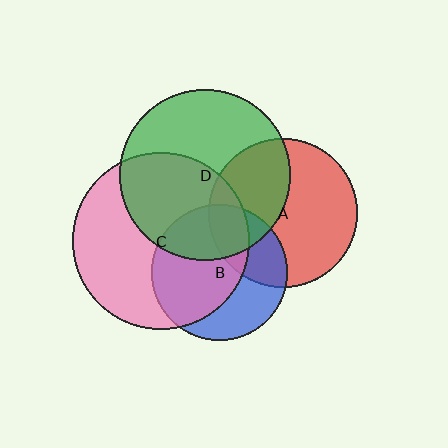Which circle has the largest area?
Circle C (pink).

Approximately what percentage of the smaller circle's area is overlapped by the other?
Approximately 15%.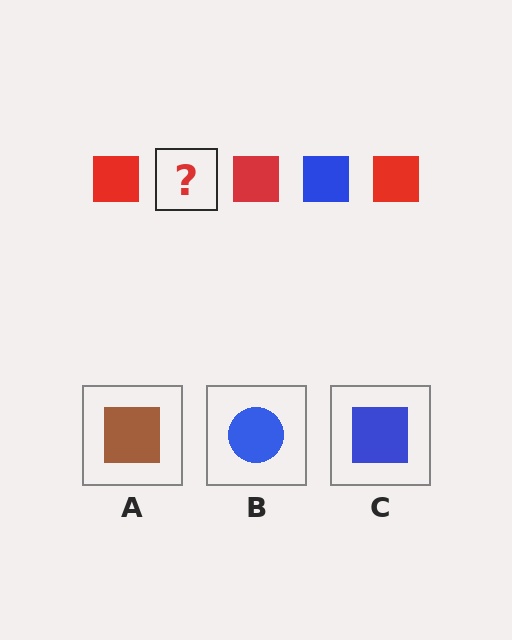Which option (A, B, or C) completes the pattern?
C.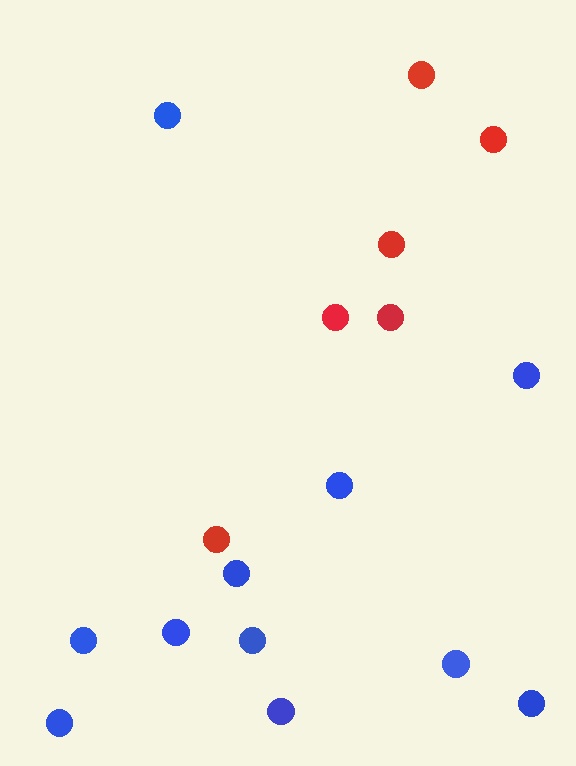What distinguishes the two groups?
There are 2 groups: one group of red circles (6) and one group of blue circles (11).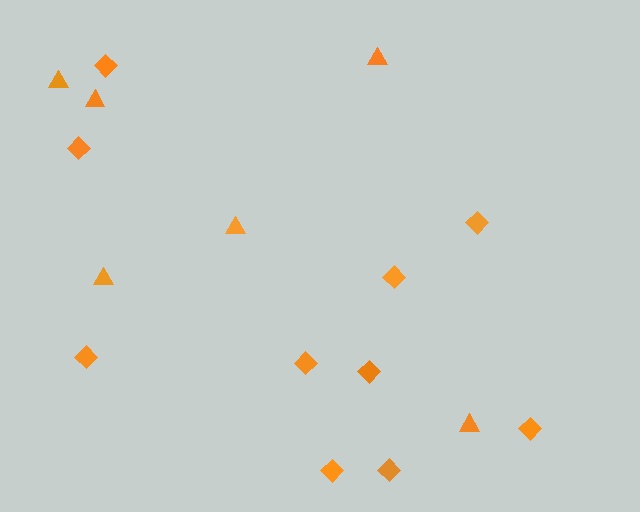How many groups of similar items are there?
There are 2 groups: one group of diamonds (10) and one group of triangles (6).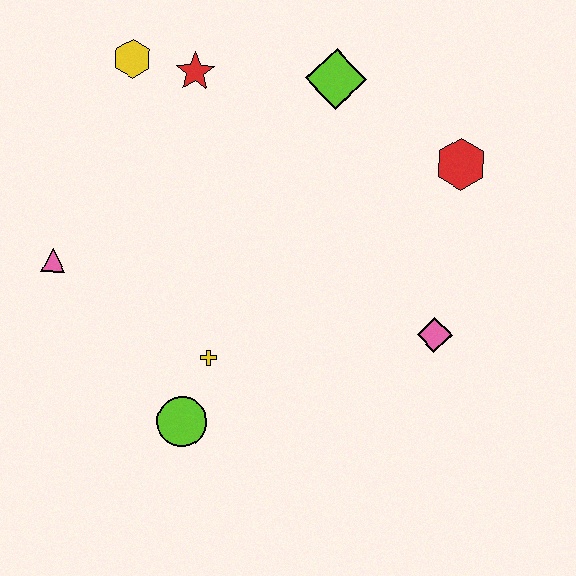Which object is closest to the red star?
The yellow hexagon is closest to the red star.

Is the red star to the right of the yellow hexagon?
Yes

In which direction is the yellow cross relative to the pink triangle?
The yellow cross is to the right of the pink triangle.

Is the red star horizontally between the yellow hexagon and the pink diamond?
Yes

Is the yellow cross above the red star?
No